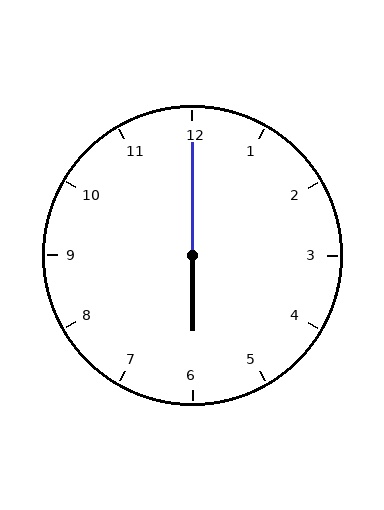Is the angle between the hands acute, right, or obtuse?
It is obtuse.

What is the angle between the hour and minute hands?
Approximately 180 degrees.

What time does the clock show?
6:00.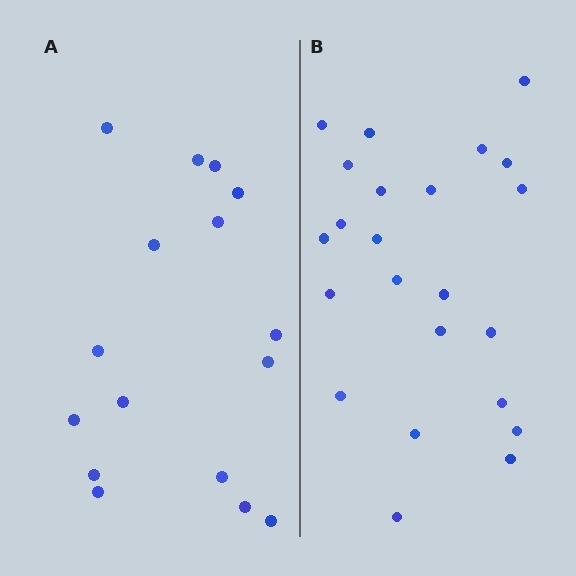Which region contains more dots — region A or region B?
Region B (the right region) has more dots.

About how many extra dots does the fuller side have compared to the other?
Region B has roughly 8 or so more dots than region A.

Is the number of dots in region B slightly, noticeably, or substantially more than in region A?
Region B has noticeably more, but not dramatically so. The ratio is roughly 1.4 to 1.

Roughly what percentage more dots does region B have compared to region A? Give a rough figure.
About 45% more.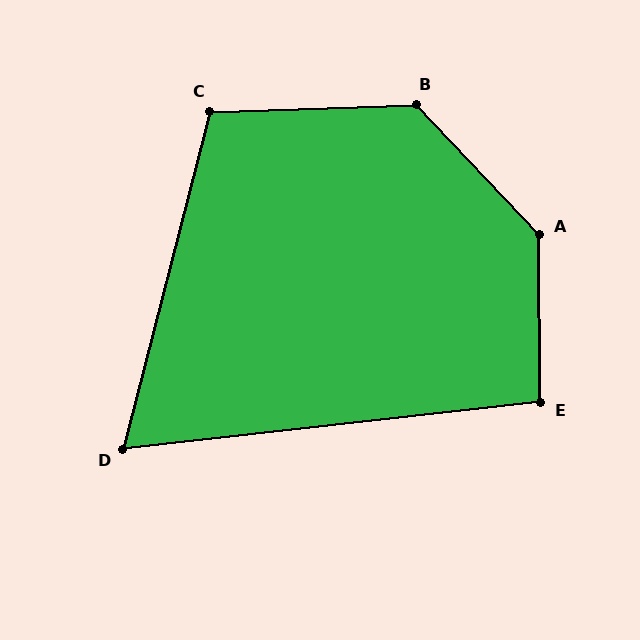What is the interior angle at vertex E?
Approximately 96 degrees (obtuse).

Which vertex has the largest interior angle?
A, at approximately 137 degrees.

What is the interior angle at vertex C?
Approximately 106 degrees (obtuse).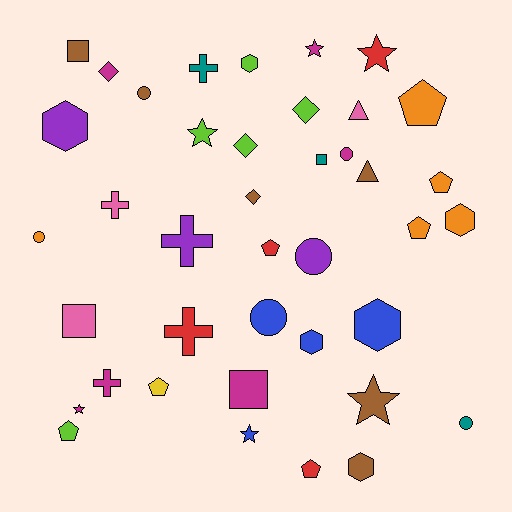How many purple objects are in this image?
There are 3 purple objects.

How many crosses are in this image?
There are 5 crosses.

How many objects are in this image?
There are 40 objects.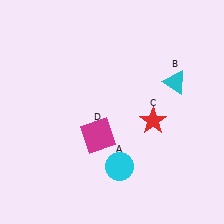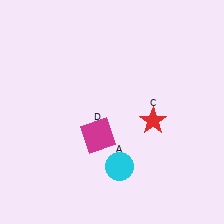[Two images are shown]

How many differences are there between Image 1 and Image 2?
There is 1 difference between the two images.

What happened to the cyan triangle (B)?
The cyan triangle (B) was removed in Image 2. It was in the top-right area of Image 1.